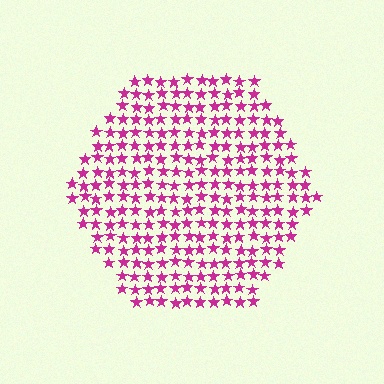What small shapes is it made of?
It is made of small stars.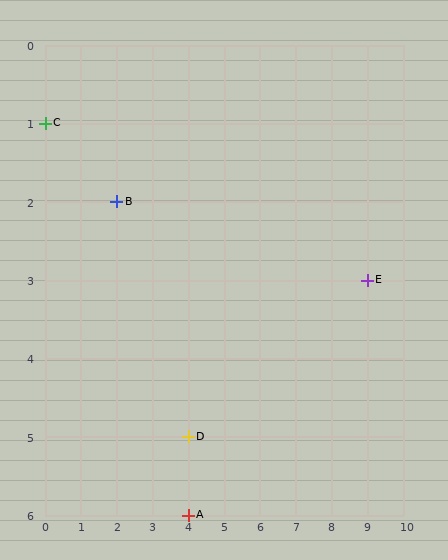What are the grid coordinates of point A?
Point A is at grid coordinates (4, 6).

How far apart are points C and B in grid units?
Points C and B are 2 columns and 1 row apart (about 2.2 grid units diagonally).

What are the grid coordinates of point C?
Point C is at grid coordinates (0, 1).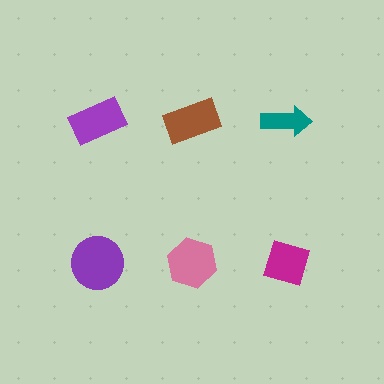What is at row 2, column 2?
A pink hexagon.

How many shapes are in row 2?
3 shapes.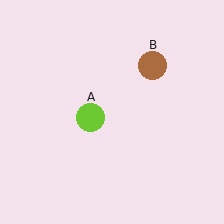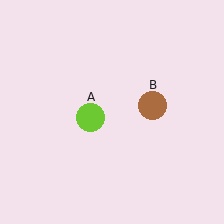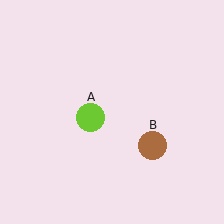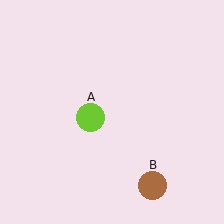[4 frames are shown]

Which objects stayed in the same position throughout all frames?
Lime circle (object A) remained stationary.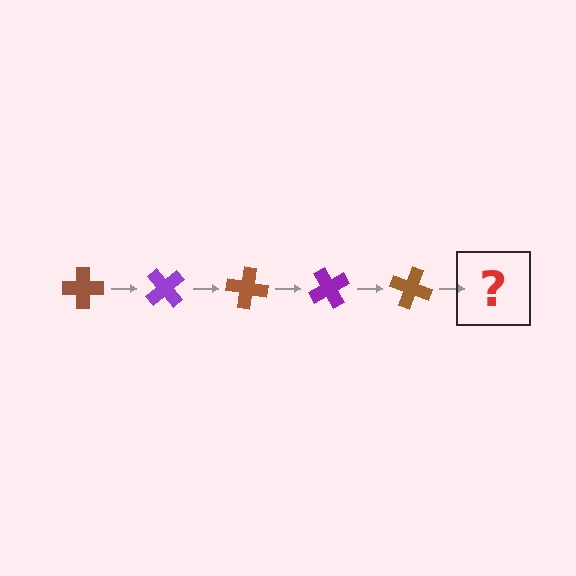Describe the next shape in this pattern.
It should be a purple cross, rotated 250 degrees from the start.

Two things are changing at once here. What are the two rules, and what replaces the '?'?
The two rules are that it rotates 50 degrees each step and the color cycles through brown and purple. The '?' should be a purple cross, rotated 250 degrees from the start.